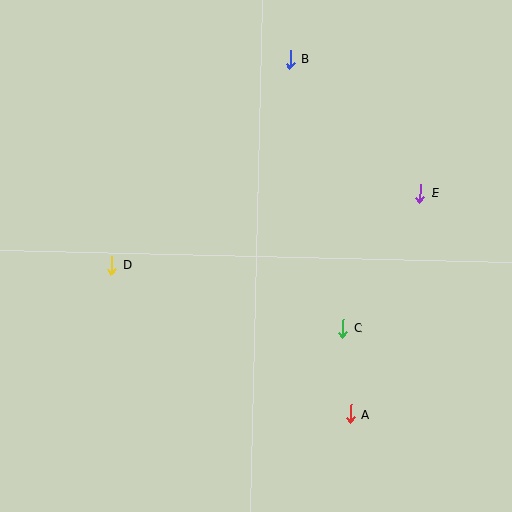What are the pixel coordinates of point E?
Point E is at (420, 193).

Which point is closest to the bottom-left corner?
Point D is closest to the bottom-left corner.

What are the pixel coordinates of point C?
Point C is at (343, 328).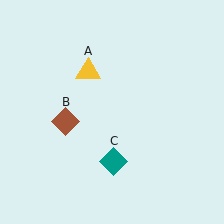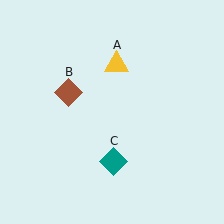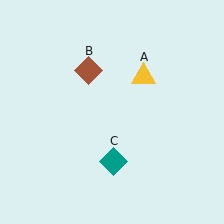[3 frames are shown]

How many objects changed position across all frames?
2 objects changed position: yellow triangle (object A), brown diamond (object B).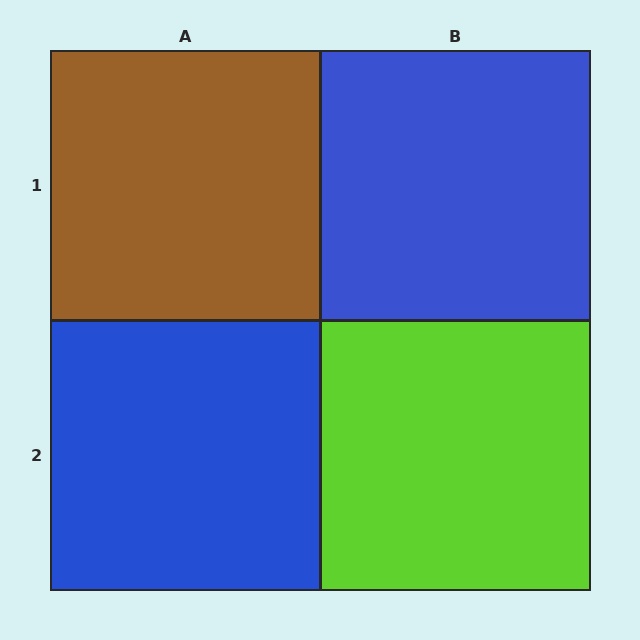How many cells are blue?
2 cells are blue.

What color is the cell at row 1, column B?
Blue.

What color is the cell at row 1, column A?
Brown.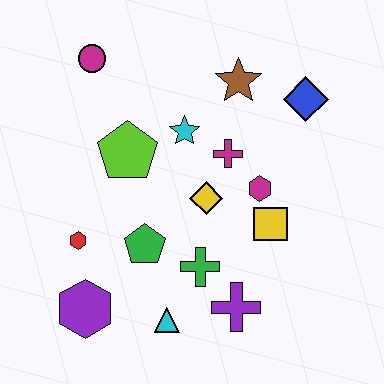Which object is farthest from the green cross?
The magenta circle is farthest from the green cross.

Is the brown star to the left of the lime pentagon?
No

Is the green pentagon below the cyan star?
Yes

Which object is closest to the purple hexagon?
The red hexagon is closest to the purple hexagon.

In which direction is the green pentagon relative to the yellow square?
The green pentagon is to the left of the yellow square.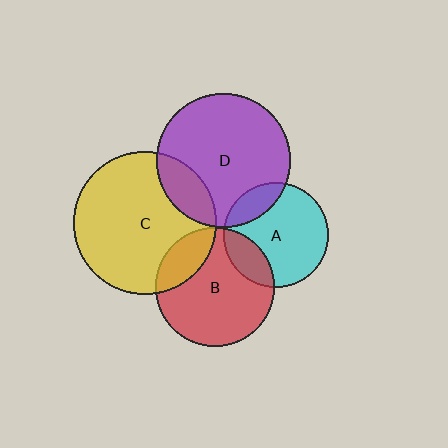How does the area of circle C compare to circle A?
Approximately 1.8 times.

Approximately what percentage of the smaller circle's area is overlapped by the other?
Approximately 20%.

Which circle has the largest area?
Circle C (yellow).